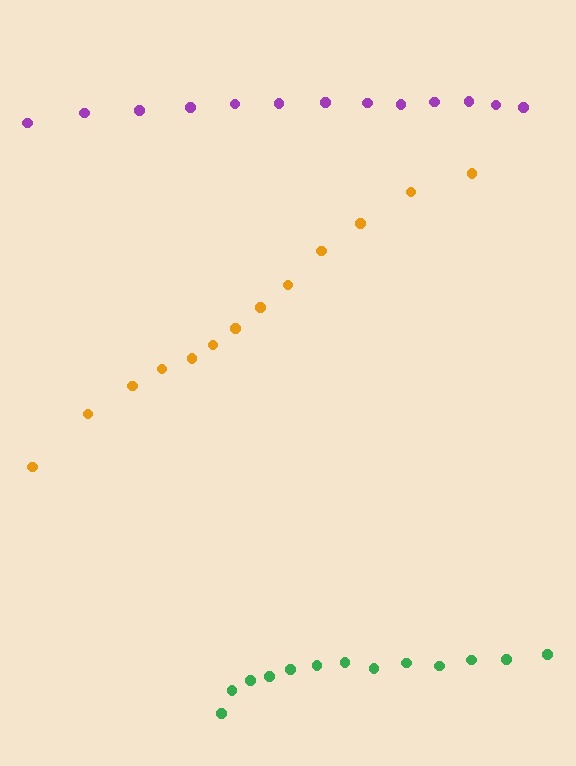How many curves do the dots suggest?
There are 3 distinct paths.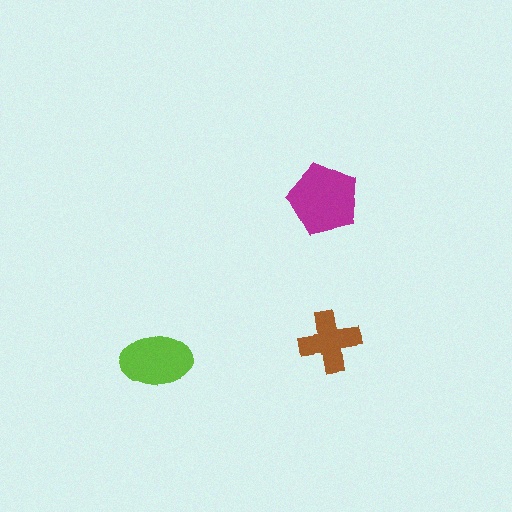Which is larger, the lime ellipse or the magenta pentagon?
The magenta pentagon.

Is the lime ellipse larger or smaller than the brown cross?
Larger.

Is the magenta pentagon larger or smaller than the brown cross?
Larger.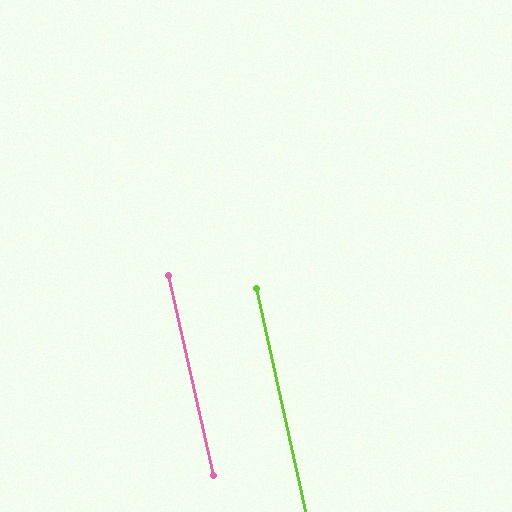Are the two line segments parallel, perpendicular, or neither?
Parallel — their directions differ by only 0.3°.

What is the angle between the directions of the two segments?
Approximately 0 degrees.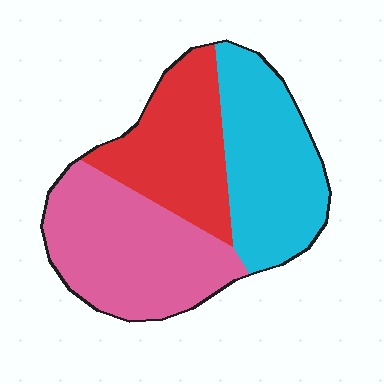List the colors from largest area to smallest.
From largest to smallest: pink, cyan, red.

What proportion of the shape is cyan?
Cyan takes up about one third (1/3) of the shape.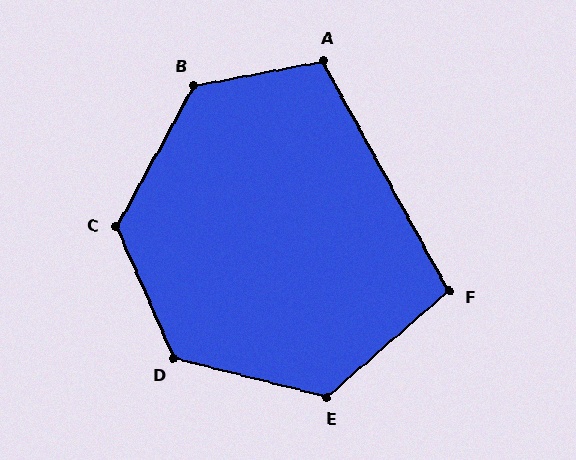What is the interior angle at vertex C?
Approximately 127 degrees (obtuse).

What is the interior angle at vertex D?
Approximately 128 degrees (obtuse).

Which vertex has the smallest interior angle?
F, at approximately 102 degrees.